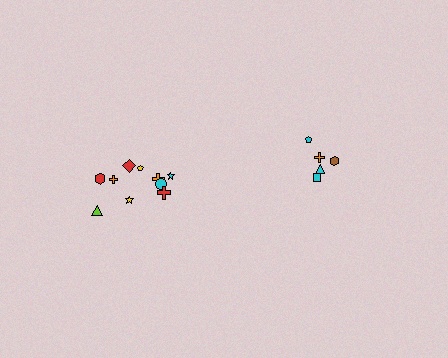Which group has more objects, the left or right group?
The left group.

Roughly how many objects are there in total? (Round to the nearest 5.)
Roughly 15 objects in total.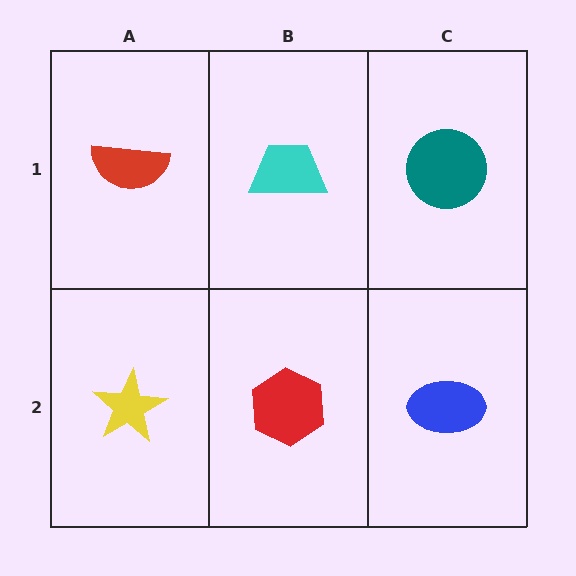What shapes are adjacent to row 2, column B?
A cyan trapezoid (row 1, column B), a yellow star (row 2, column A), a blue ellipse (row 2, column C).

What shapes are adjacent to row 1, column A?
A yellow star (row 2, column A), a cyan trapezoid (row 1, column B).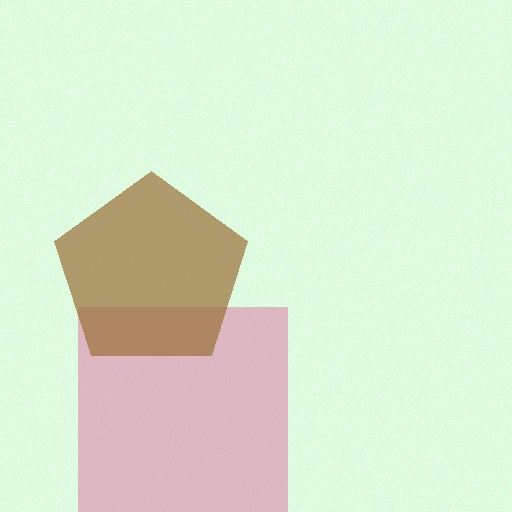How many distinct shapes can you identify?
There are 2 distinct shapes: a pink square, a brown pentagon.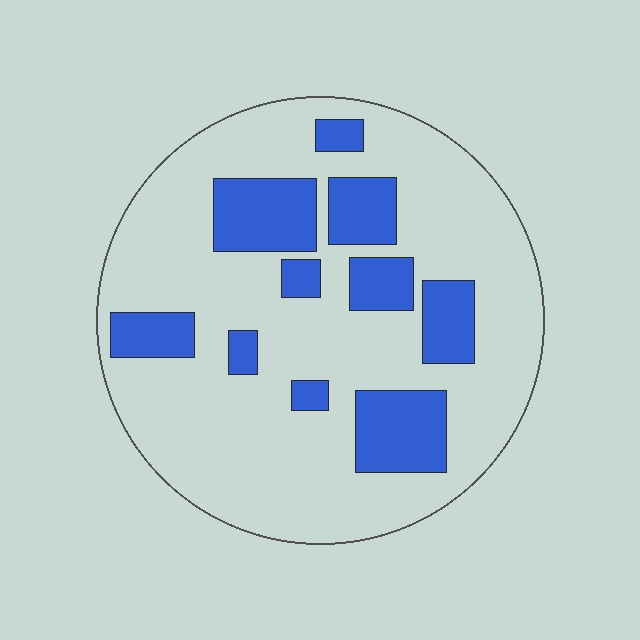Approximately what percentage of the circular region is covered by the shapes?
Approximately 25%.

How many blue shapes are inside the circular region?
10.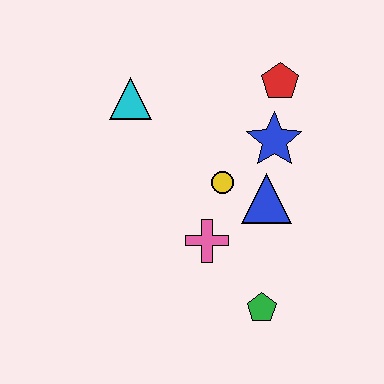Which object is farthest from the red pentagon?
The green pentagon is farthest from the red pentagon.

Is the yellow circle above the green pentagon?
Yes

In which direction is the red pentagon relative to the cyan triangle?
The red pentagon is to the right of the cyan triangle.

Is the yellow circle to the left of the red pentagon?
Yes